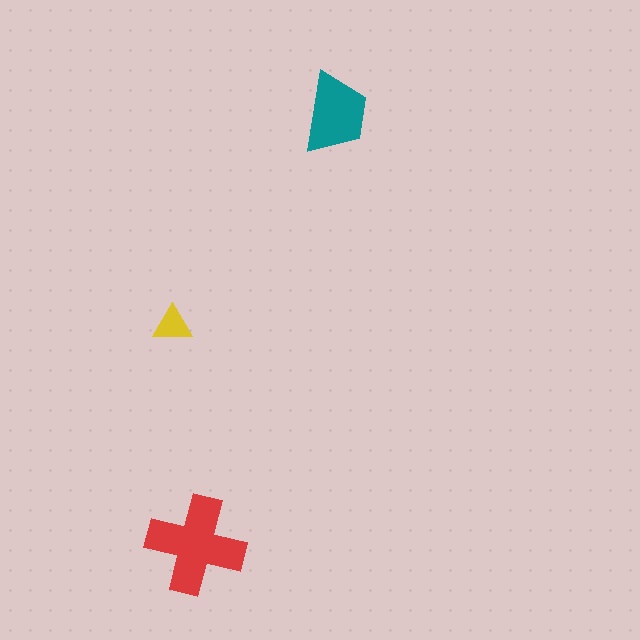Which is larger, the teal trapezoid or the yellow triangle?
The teal trapezoid.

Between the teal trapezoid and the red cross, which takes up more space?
The red cross.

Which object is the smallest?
The yellow triangle.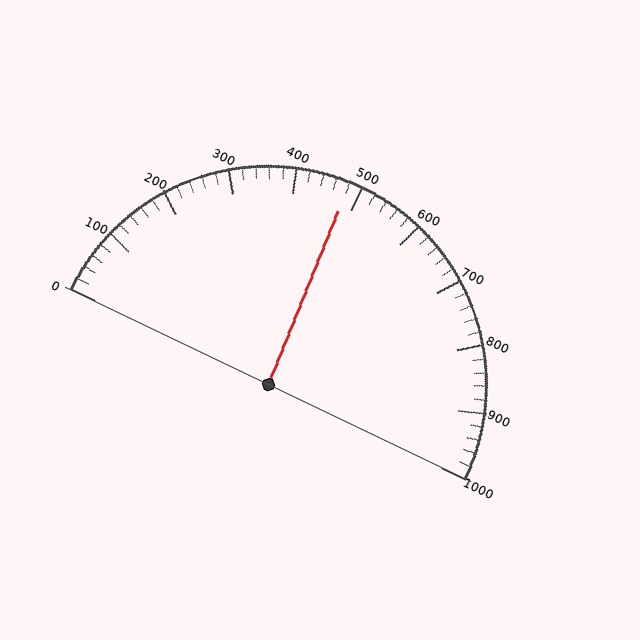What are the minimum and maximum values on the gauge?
The gauge ranges from 0 to 1000.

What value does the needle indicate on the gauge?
The needle indicates approximately 480.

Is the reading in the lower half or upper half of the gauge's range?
The reading is in the lower half of the range (0 to 1000).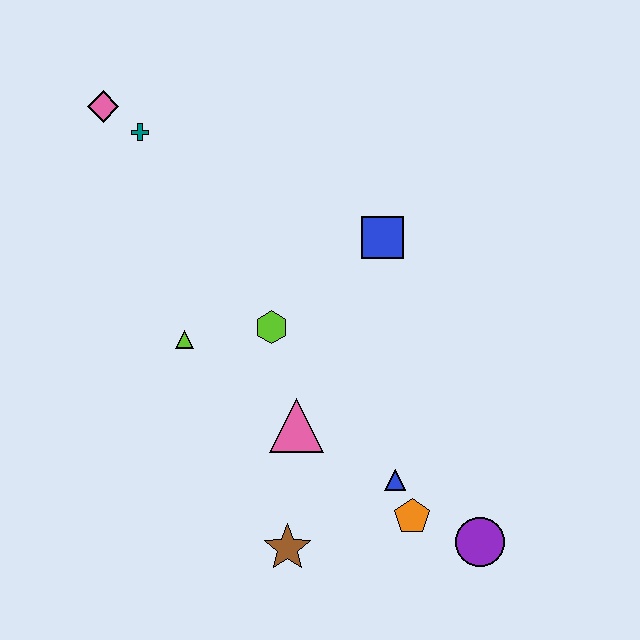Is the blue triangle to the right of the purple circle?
No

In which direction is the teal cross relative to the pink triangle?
The teal cross is above the pink triangle.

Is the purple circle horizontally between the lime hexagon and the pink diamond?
No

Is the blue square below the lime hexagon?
No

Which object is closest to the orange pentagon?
The blue triangle is closest to the orange pentagon.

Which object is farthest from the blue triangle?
The pink diamond is farthest from the blue triangle.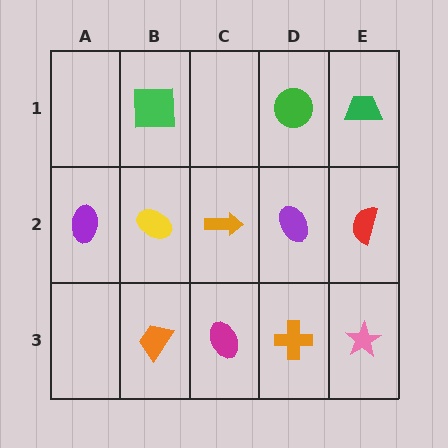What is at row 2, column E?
A red semicircle.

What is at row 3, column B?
An orange trapezoid.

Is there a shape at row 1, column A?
No, that cell is empty.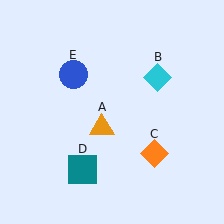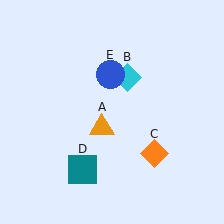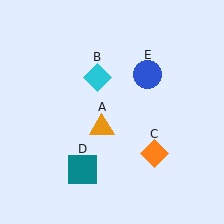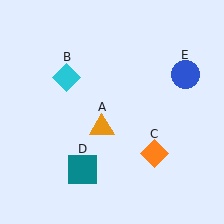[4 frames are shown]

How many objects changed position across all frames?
2 objects changed position: cyan diamond (object B), blue circle (object E).